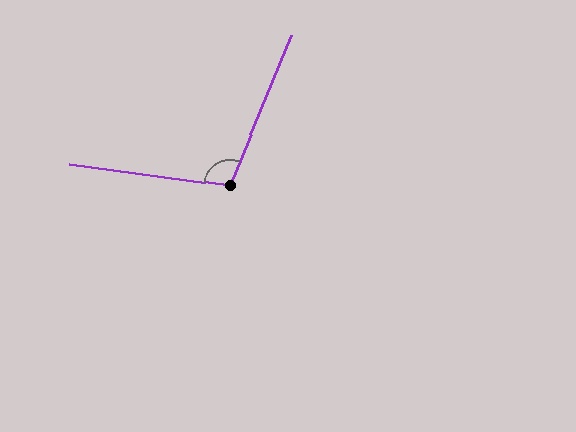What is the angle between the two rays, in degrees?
Approximately 105 degrees.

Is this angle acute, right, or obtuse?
It is obtuse.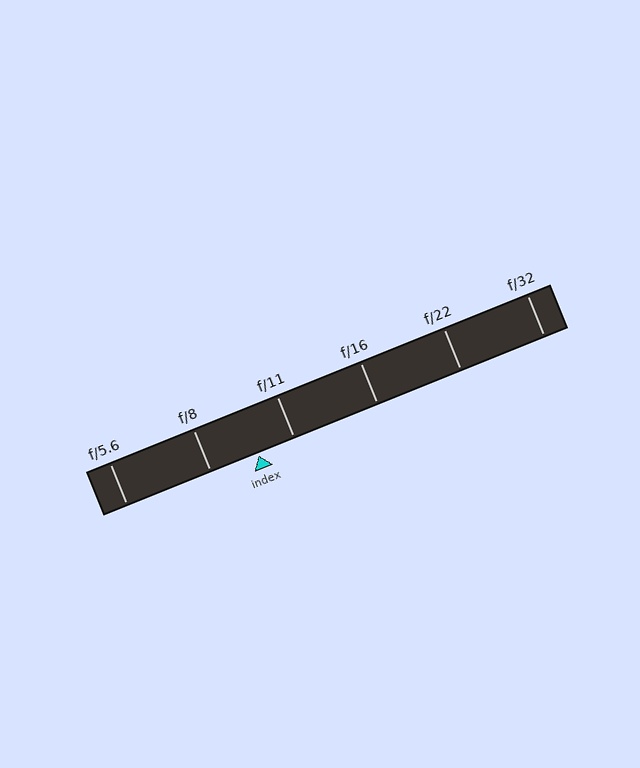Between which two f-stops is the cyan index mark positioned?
The index mark is between f/8 and f/11.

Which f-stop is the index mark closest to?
The index mark is closest to f/11.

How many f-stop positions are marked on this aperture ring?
There are 6 f-stop positions marked.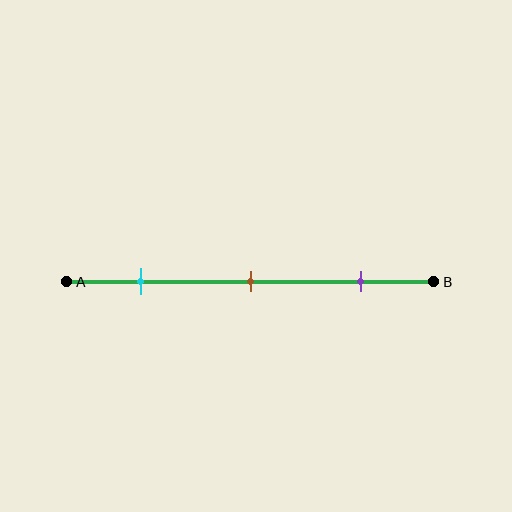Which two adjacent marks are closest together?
The cyan and brown marks are the closest adjacent pair.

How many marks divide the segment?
There are 3 marks dividing the segment.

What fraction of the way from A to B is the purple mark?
The purple mark is approximately 80% (0.8) of the way from A to B.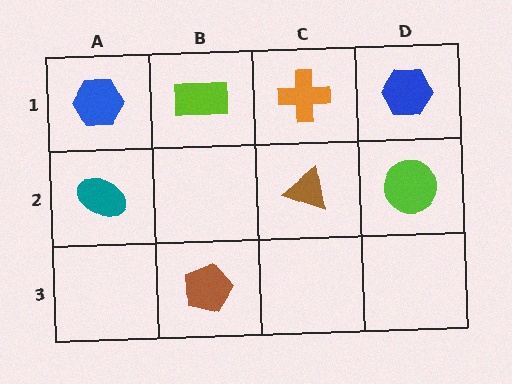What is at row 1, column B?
A lime rectangle.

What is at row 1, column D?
A blue hexagon.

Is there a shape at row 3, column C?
No, that cell is empty.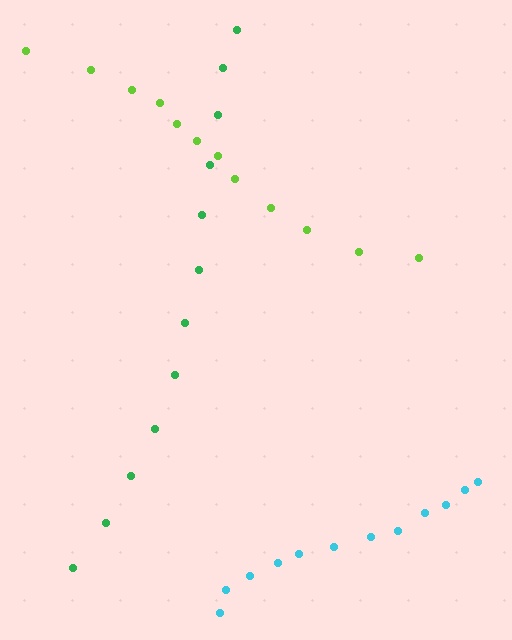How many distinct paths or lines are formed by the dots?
There are 3 distinct paths.